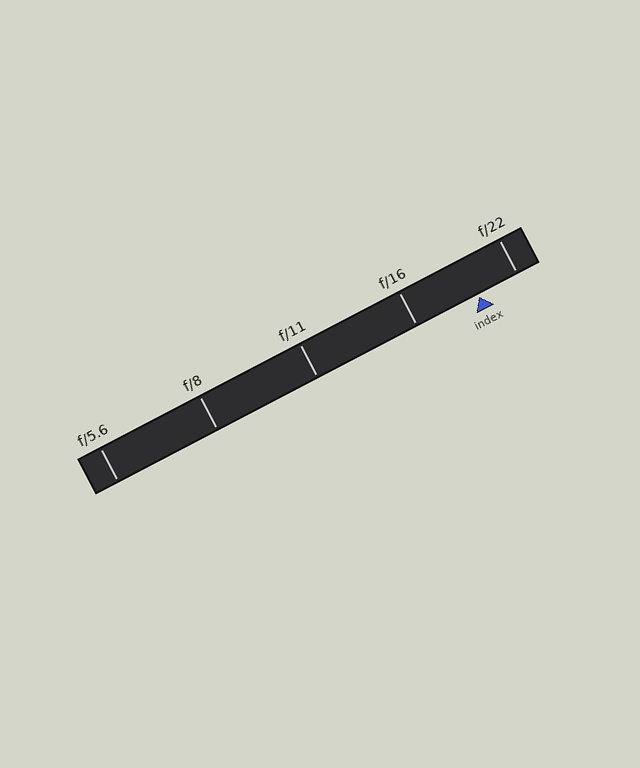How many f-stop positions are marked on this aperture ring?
There are 5 f-stop positions marked.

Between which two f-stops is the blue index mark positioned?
The index mark is between f/16 and f/22.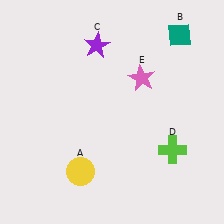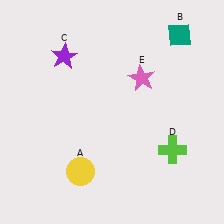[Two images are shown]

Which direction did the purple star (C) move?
The purple star (C) moved left.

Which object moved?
The purple star (C) moved left.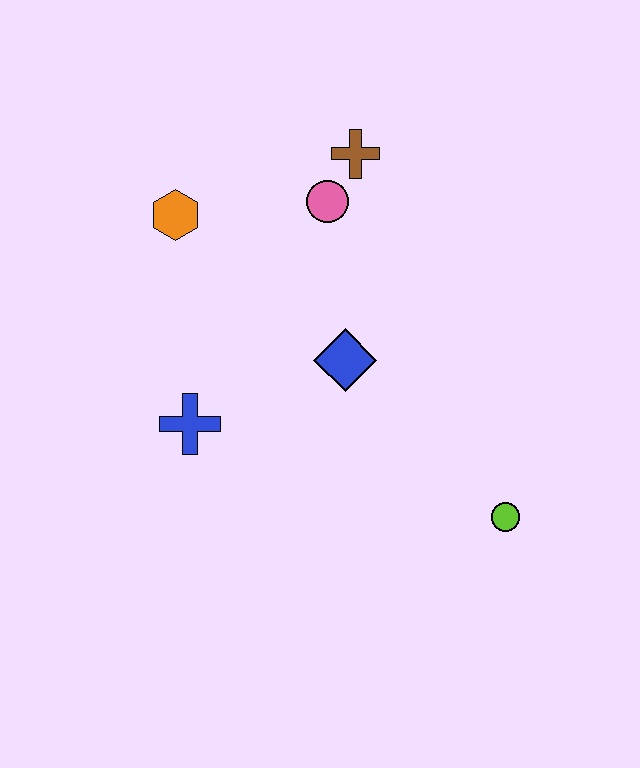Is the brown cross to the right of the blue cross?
Yes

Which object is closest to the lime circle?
The blue diamond is closest to the lime circle.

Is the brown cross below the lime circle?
No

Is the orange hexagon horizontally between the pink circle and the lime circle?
No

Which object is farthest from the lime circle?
The orange hexagon is farthest from the lime circle.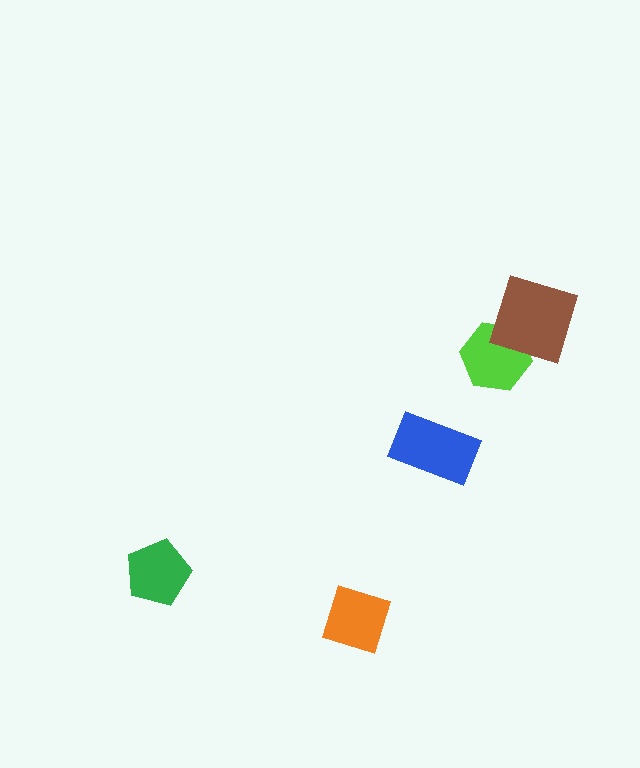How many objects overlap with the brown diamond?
1 object overlaps with the brown diamond.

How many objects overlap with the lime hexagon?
1 object overlaps with the lime hexagon.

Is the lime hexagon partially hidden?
Yes, it is partially covered by another shape.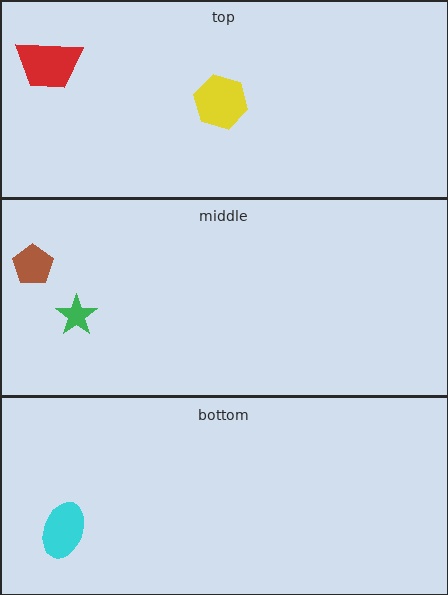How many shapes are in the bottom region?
1.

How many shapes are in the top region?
2.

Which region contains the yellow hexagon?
The top region.